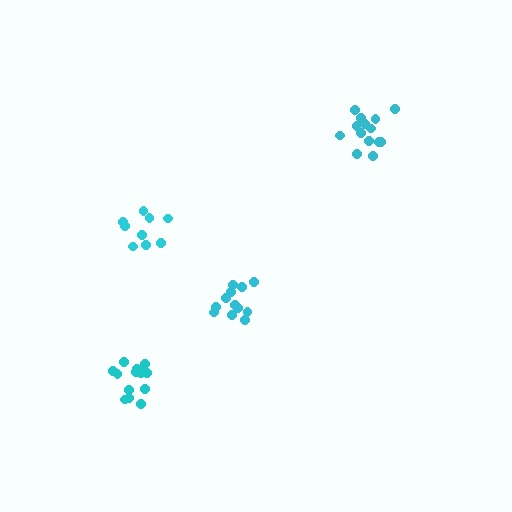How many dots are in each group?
Group 1: 12 dots, Group 2: 9 dots, Group 3: 13 dots, Group 4: 14 dots (48 total).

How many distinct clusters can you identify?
There are 4 distinct clusters.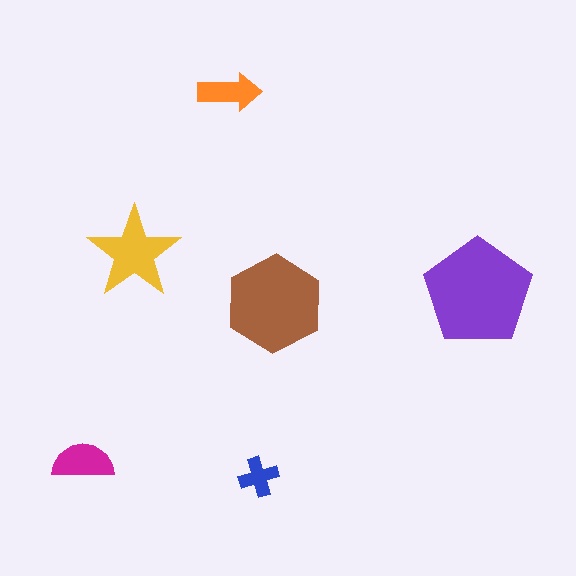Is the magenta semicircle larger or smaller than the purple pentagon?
Smaller.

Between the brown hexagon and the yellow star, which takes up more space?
The brown hexagon.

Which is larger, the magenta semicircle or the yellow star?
The yellow star.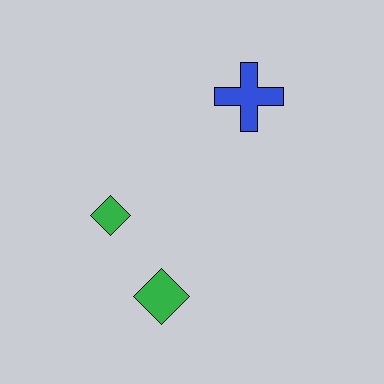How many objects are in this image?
There are 3 objects.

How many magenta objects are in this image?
There are no magenta objects.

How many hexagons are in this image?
There are no hexagons.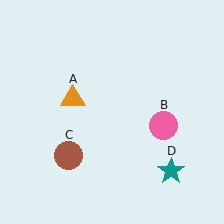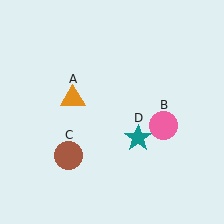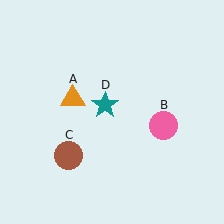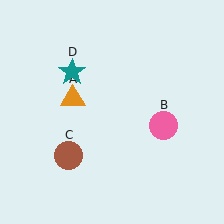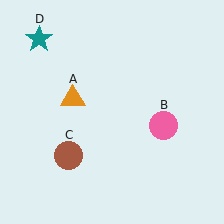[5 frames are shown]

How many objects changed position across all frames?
1 object changed position: teal star (object D).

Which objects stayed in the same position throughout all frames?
Orange triangle (object A) and pink circle (object B) and brown circle (object C) remained stationary.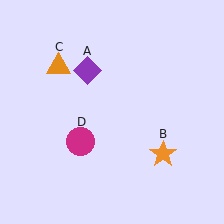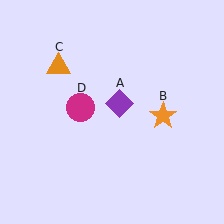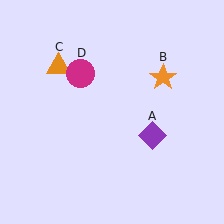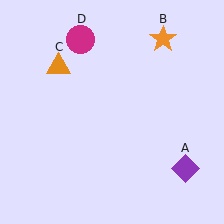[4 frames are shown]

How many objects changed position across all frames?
3 objects changed position: purple diamond (object A), orange star (object B), magenta circle (object D).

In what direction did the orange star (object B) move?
The orange star (object B) moved up.